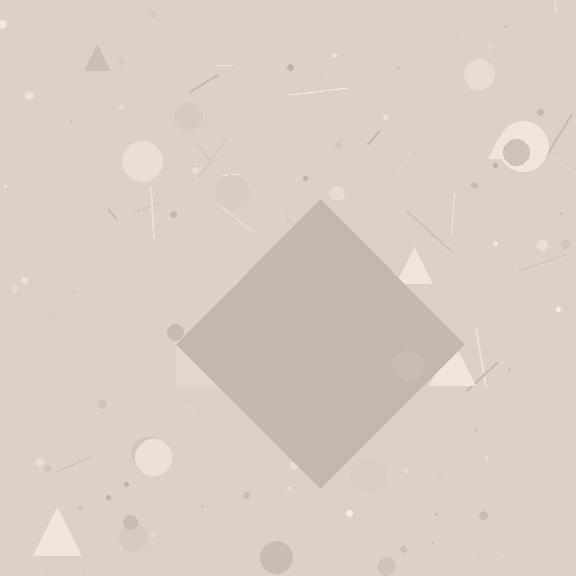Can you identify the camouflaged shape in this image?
The camouflaged shape is a diamond.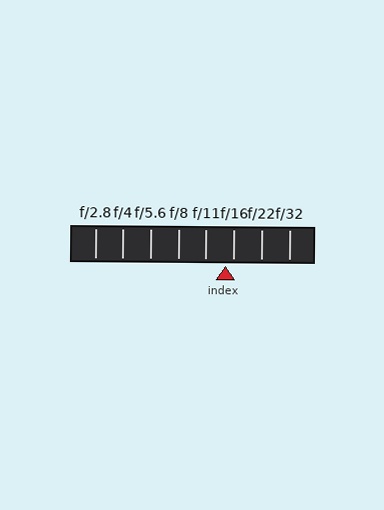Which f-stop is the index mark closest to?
The index mark is closest to f/16.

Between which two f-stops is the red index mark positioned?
The index mark is between f/11 and f/16.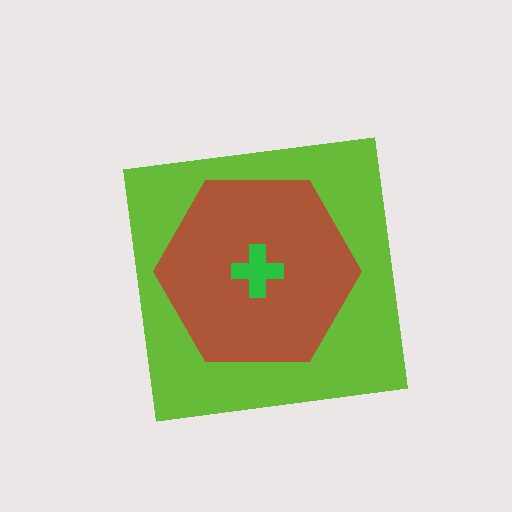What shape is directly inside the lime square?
The brown hexagon.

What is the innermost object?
The green cross.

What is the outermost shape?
The lime square.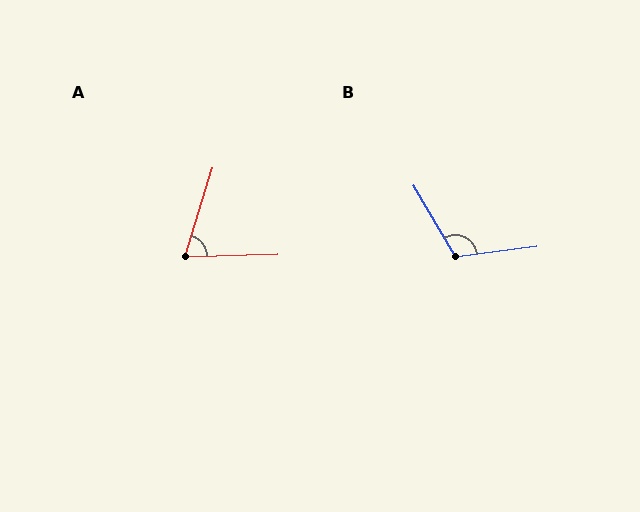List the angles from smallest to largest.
A (71°), B (113°).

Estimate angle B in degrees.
Approximately 113 degrees.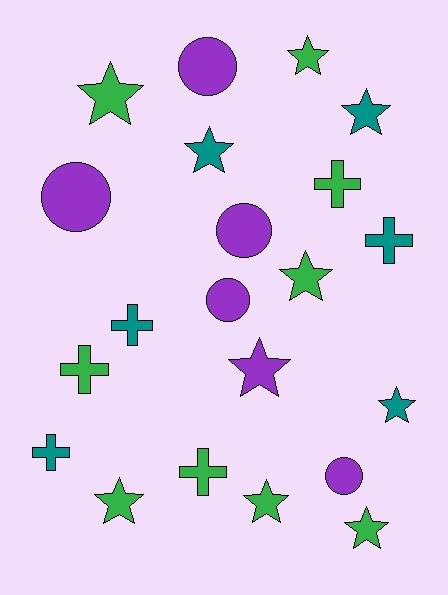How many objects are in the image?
There are 21 objects.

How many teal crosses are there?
There are 3 teal crosses.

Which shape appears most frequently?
Star, with 10 objects.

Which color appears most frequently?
Green, with 9 objects.